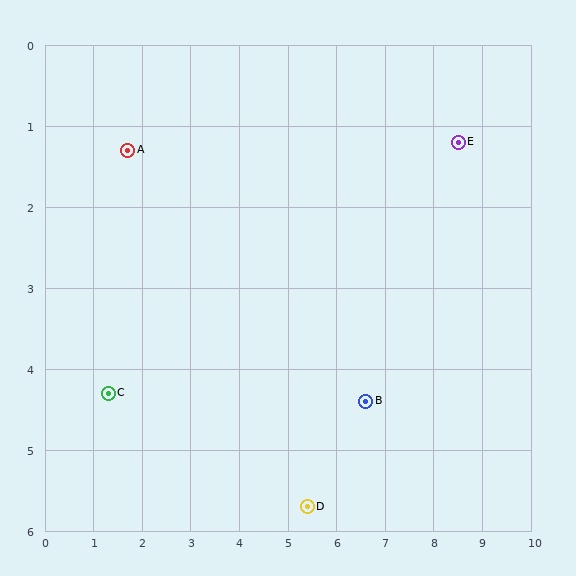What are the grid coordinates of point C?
Point C is at approximately (1.3, 4.3).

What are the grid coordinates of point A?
Point A is at approximately (1.7, 1.3).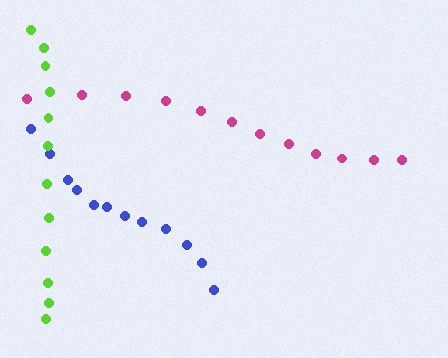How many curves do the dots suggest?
There are 3 distinct paths.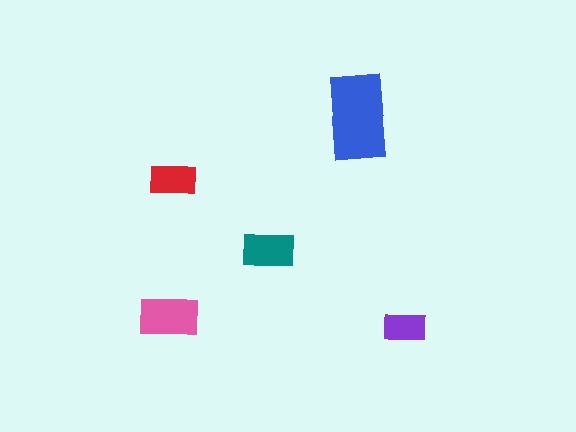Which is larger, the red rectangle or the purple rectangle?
The red one.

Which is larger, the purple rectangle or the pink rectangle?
The pink one.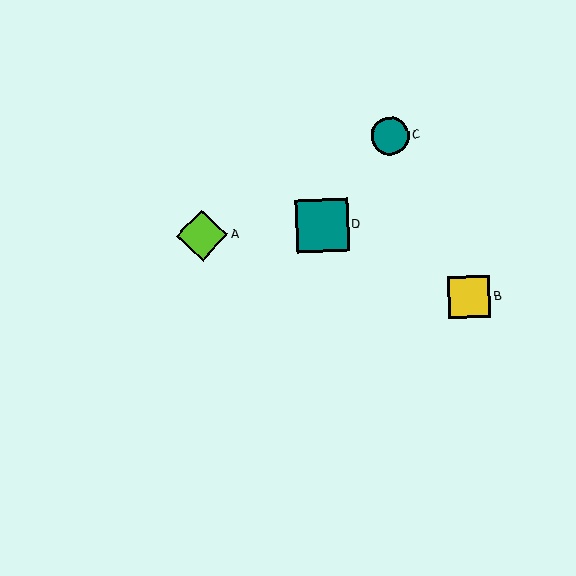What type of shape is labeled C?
Shape C is a teal circle.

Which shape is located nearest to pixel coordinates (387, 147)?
The teal circle (labeled C) at (390, 136) is nearest to that location.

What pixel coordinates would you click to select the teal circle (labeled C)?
Click at (390, 136) to select the teal circle C.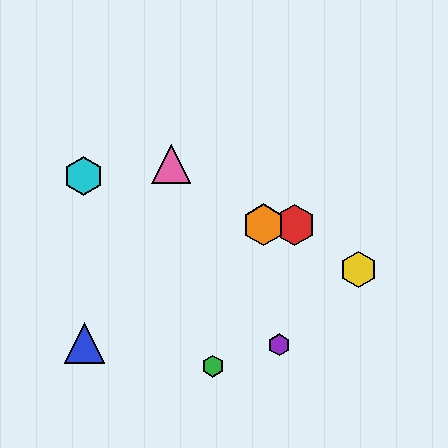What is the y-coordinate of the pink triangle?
The pink triangle is at y≈164.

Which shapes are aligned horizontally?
The red hexagon, the orange hexagon are aligned horizontally.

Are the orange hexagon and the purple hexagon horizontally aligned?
No, the orange hexagon is at y≈225 and the purple hexagon is at y≈345.